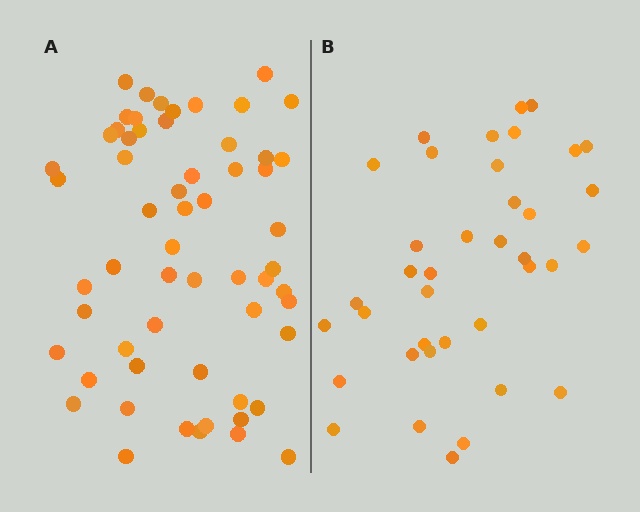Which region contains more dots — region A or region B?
Region A (the left region) has more dots.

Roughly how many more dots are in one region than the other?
Region A has approximately 20 more dots than region B.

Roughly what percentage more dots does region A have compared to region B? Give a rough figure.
About 55% more.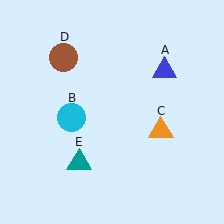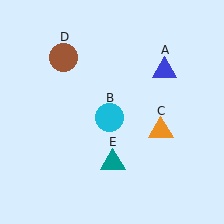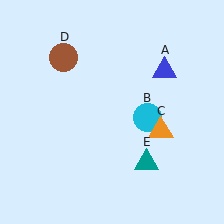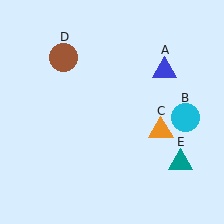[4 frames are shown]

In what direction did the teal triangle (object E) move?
The teal triangle (object E) moved right.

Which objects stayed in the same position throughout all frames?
Blue triangle (object A) and orange triangle (object C) and brown circle (object D) remained stationary.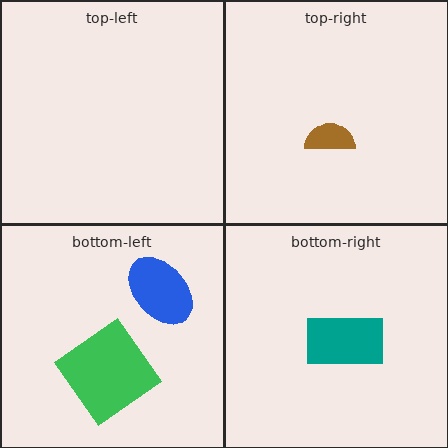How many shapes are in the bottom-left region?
2.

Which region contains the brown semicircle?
The top-right region.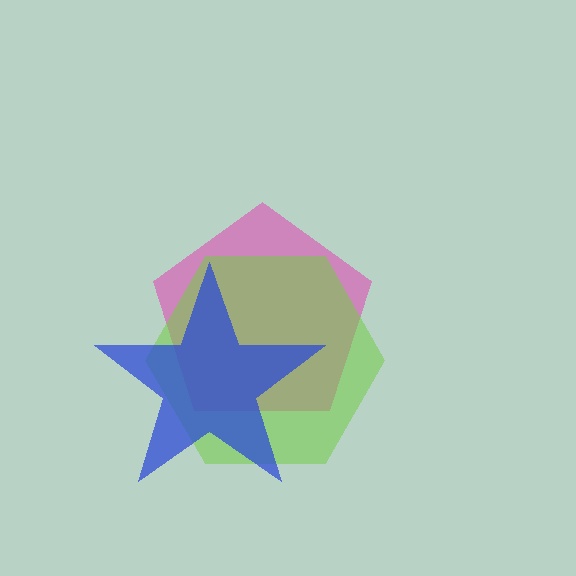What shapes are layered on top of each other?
The layered shapes are: a pink pentagon, a lime hexagon, a blue star.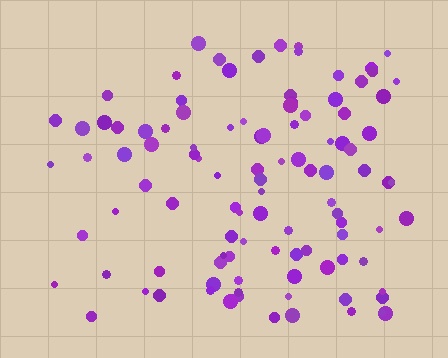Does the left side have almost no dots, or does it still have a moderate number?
Still a moderate number, just noticeably fewer than the right.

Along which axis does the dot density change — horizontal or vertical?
Horizontal.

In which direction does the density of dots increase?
From left to right, with the right side densest.